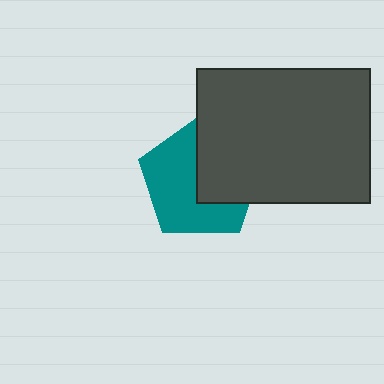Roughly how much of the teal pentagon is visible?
About half of it is visible (roughly 58%).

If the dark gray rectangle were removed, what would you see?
You would see the complete teal pentagon.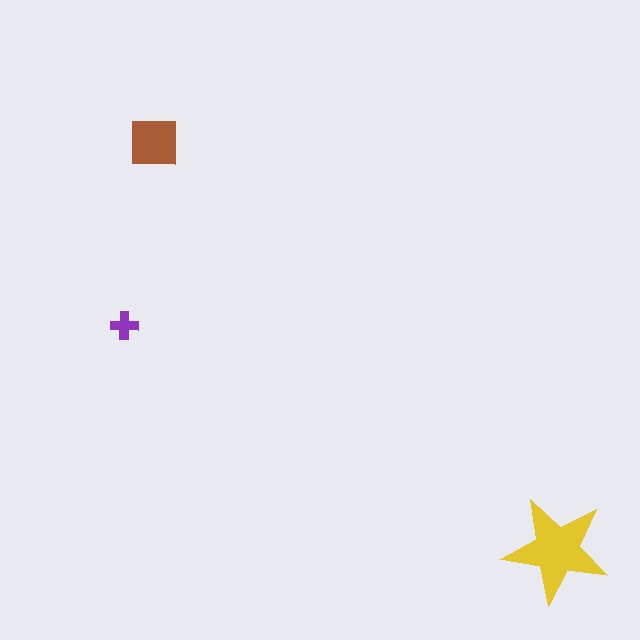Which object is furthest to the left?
The purple cross is leftmost.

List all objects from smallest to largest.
The purple cross, the brown square, the yellow star.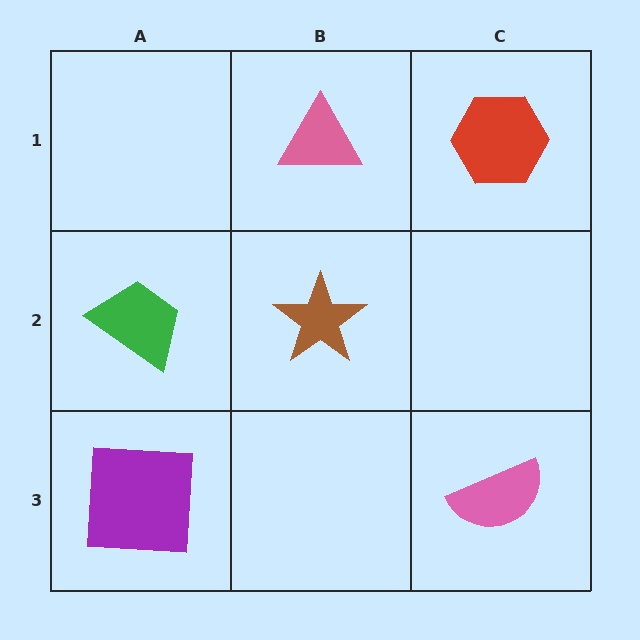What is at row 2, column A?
A green trapezoid.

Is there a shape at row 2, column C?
No, that cell is empty.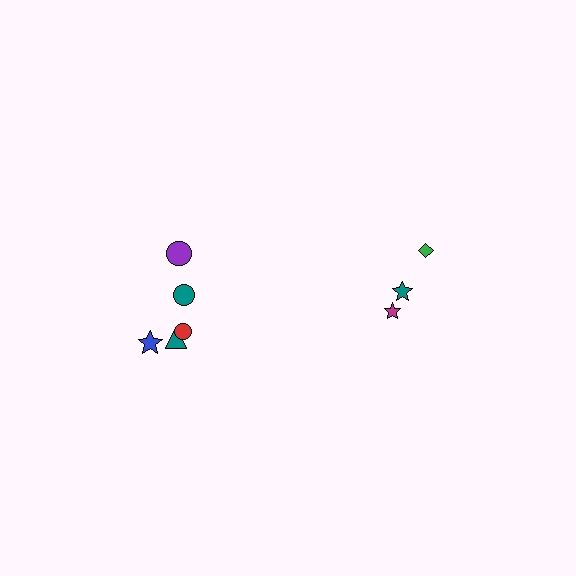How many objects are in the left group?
There are 5 objects.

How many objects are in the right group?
There are 3 objects.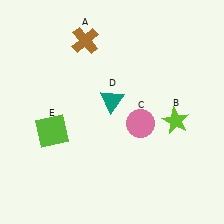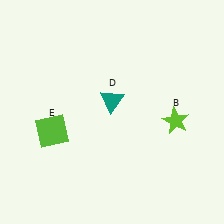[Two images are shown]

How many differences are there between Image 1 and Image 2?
There are 2 differences between the two images.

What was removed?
The brown cross (A), the pink circle (C) were removed in Image 2.